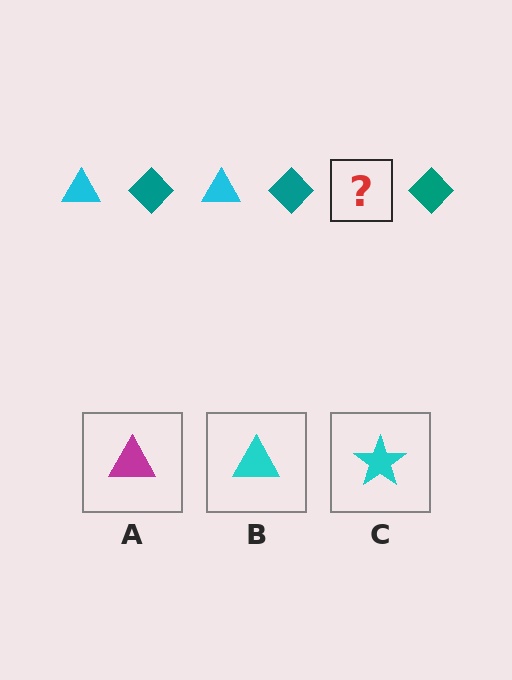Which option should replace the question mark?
Option B.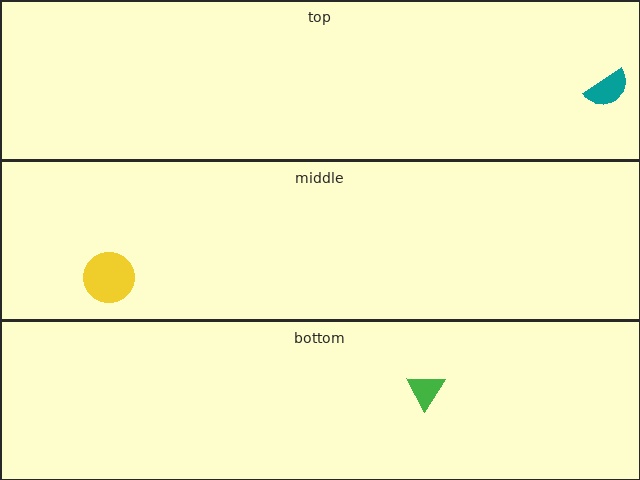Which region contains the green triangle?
The bottom region.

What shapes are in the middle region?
The yellow circle.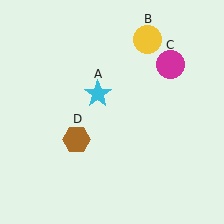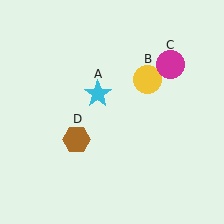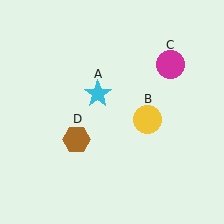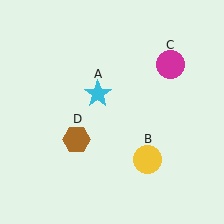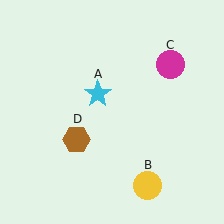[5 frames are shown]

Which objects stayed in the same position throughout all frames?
Cyan star (object A) and magenta circle (object C) and brown hexagon (object D) remained stationary.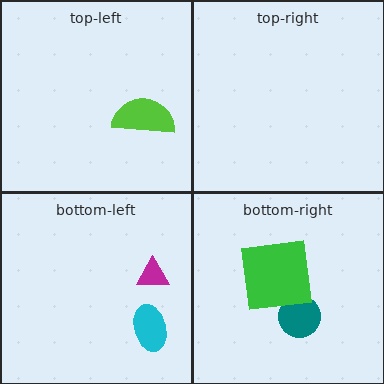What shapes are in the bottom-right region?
The teal circle, the green square.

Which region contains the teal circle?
The bottom-right region.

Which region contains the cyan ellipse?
The bottom-left region.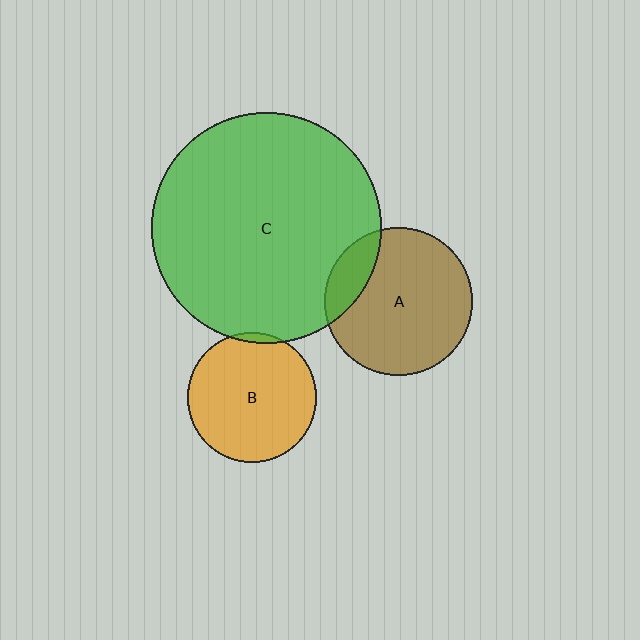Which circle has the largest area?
Circle C (green).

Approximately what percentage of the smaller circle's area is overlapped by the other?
Approximately 15%.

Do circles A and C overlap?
Yes.